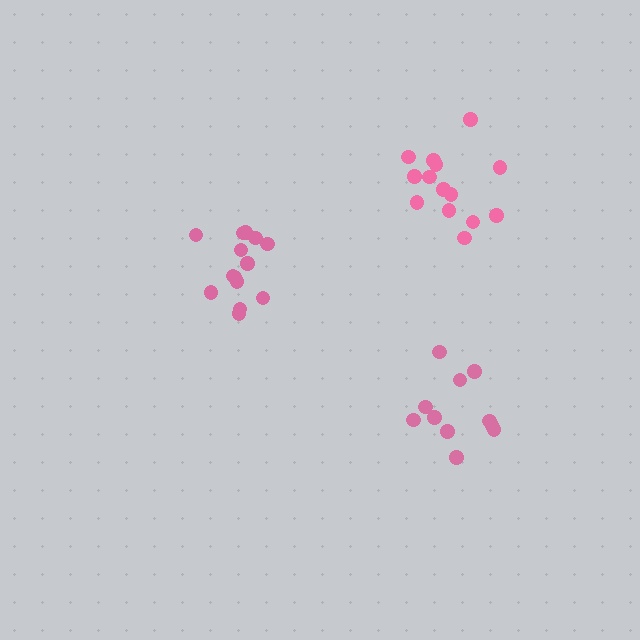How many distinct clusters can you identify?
There are 3 distinct clusters.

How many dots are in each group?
Group 1: 12 dots, Group 2: 14 dots, Group 3: 14 dots (40 total).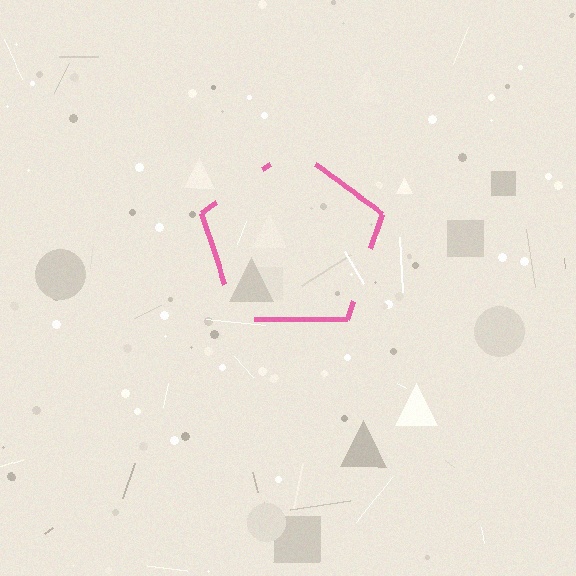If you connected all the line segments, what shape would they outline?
They would outline a pentagon.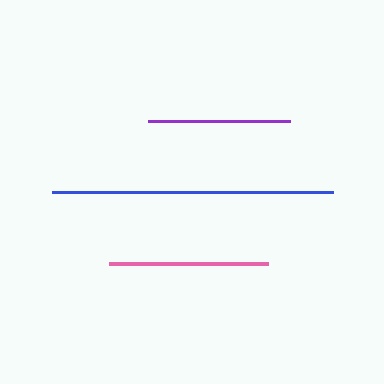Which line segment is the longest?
The blue line is the longest at approximately 282 pixels.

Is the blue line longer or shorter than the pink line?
The blue line is longer than the pink line.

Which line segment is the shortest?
The purple line is the shortest at approximately 143 pixels.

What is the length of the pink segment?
The pink segment is approximately 158 pixels long.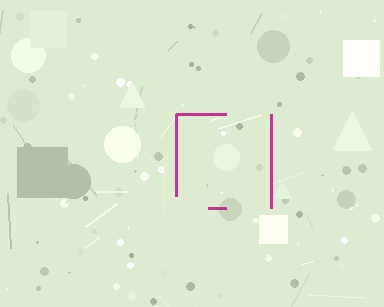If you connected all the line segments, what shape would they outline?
They would outline a square.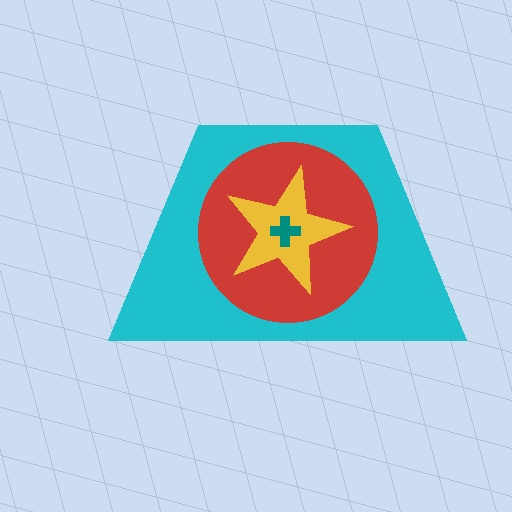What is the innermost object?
The teal cross.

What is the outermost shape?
The cyan trapezoid.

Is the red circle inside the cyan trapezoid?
Yes.